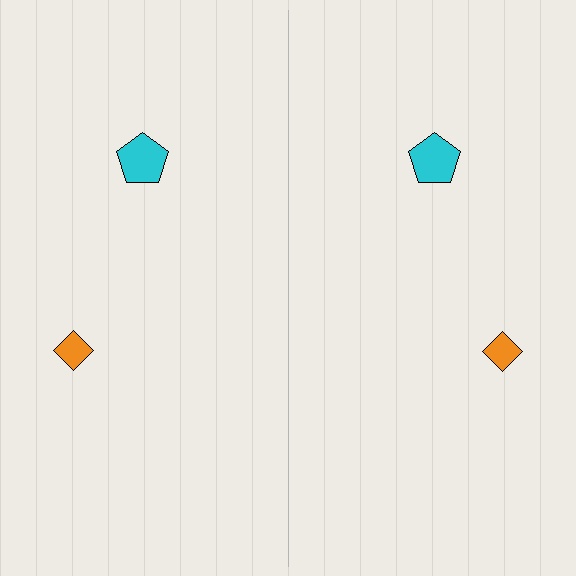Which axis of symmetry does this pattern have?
The pattern has a vertical axis of symmetry running through the center of the image.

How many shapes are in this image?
There are 4 shapes in this image.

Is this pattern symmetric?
Yes, this pattern has bilateral (reflection) symmetry.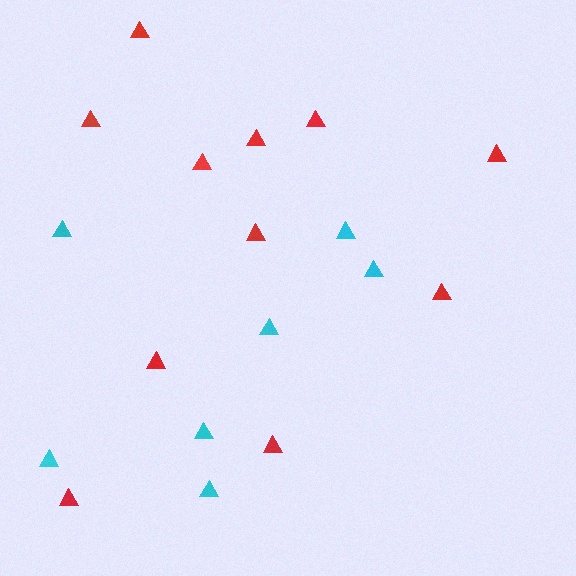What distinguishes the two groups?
There are 2 groups: one group of red triangles (11) and one group of cyan triangles (7).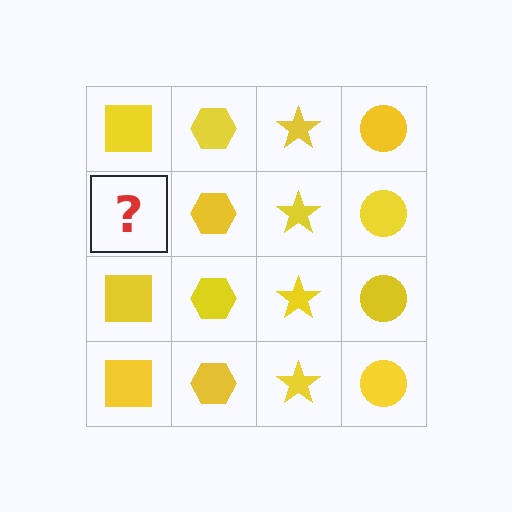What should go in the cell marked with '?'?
The missing cell should contain a yellow square.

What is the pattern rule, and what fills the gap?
The rule is that each column has a consistent shape. The gap should be filled with a yellow square.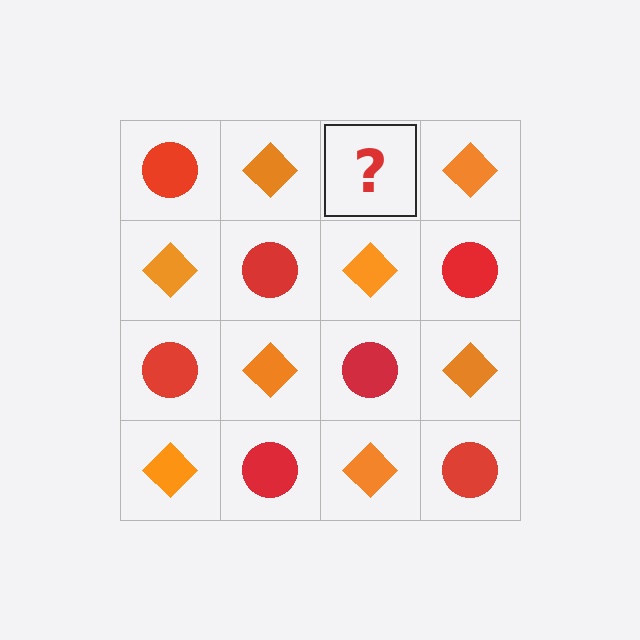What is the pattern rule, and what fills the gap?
The rule is that it alternates red circle and orange diamond in a checkerboard pattern. The gap should be filled with a red circle.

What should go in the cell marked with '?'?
The missing cell should contain a red circle.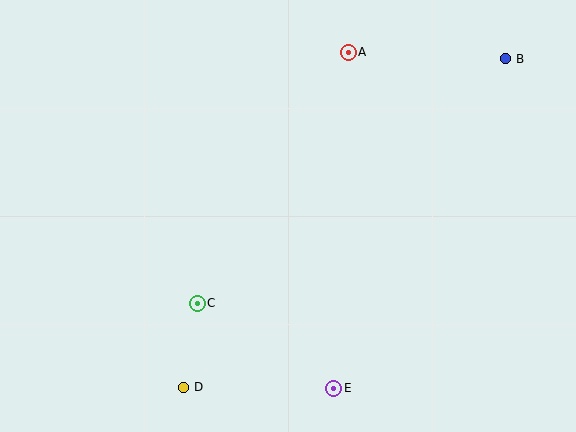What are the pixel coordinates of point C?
Point C is at (197, 303).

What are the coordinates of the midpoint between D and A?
The midpoint between D and A is at (266, 220).